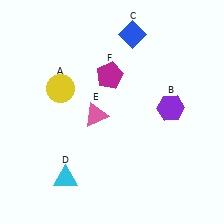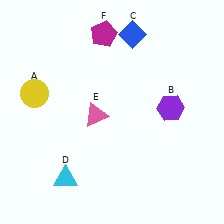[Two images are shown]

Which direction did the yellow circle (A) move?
The yellow circle (A) moved left.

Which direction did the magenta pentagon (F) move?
The magenta pentagon (F) moved up.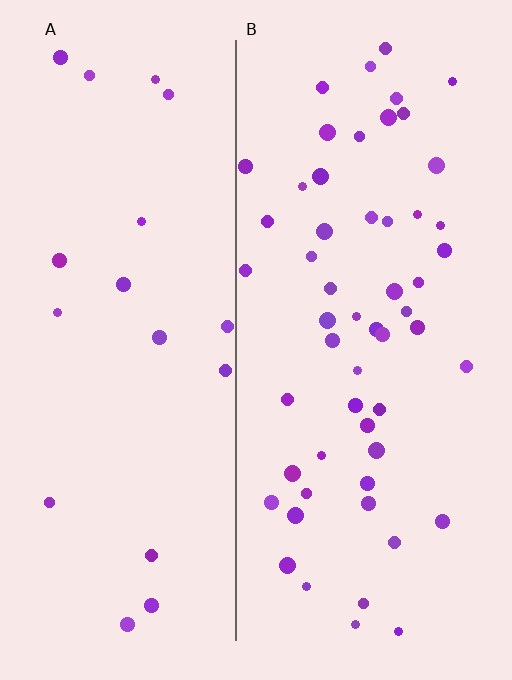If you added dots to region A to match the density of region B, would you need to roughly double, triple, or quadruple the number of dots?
Approximately triple.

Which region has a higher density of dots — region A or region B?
B (the right).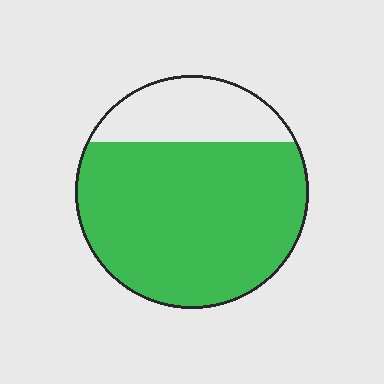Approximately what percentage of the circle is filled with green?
Approximately 75%.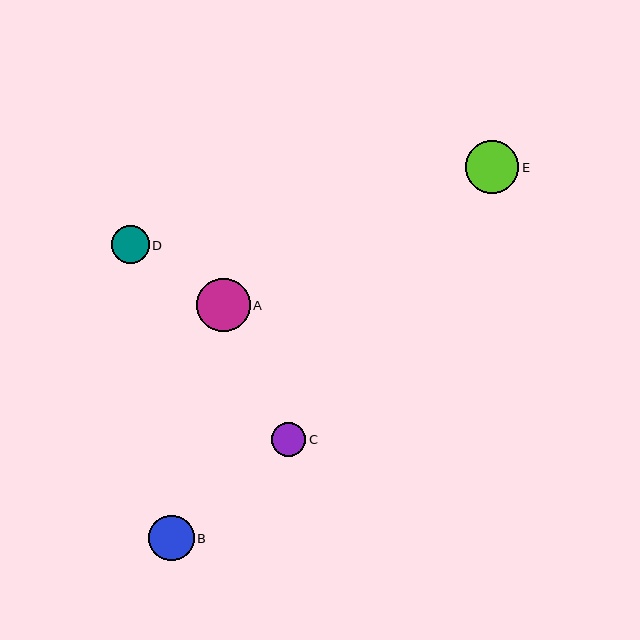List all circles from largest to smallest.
From largest to smallest: A, E, B, D, C.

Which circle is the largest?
Circle A is the largest with a size of approximately 54 pixels.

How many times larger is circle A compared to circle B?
Circle A is approximately 1.2 times the size of circle B.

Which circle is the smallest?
Circle C is the smallest with a size of approximately 34 pixels.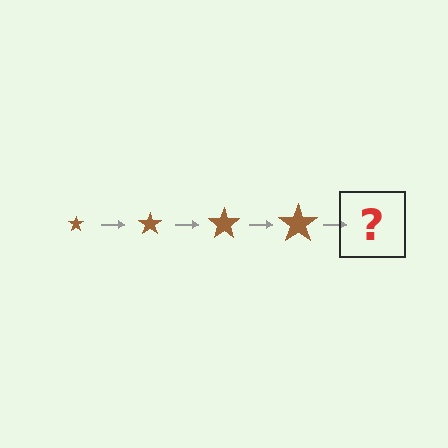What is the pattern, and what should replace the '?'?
The pattern is that the star gets progressively larger each step. The '?' should be a brown star, larger than the previous one.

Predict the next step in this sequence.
The next step is a brown star, larger than the previous one.